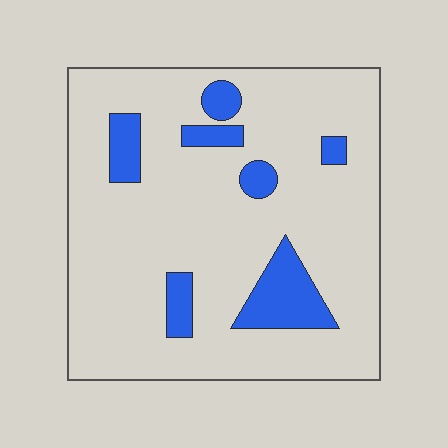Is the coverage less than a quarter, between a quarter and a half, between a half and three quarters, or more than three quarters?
Less than a quarter.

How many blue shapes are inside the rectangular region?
7.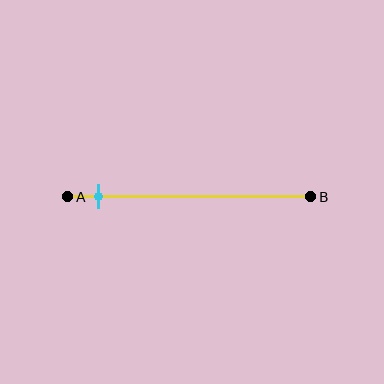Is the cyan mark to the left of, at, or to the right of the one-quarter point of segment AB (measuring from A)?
The cyan mark is to the left of the one-quarter point of segment AB.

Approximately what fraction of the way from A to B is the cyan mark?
The cyan mark is approximately 15% of the way from A to B.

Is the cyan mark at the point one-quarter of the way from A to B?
No, the mark is at about 15% from A, not at the 25% one-quarter point.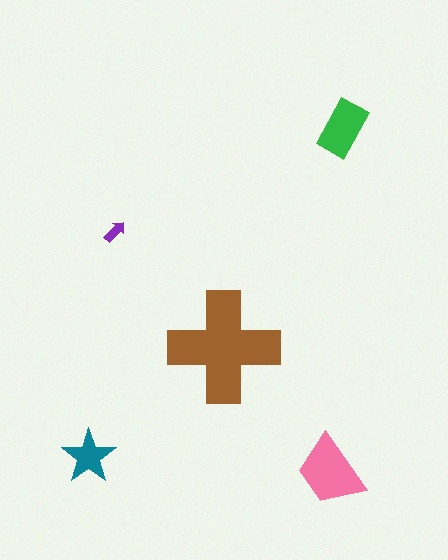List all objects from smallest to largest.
The purple arrow, the teal star, the green rectangle, the pink trapezoid, the brown cross.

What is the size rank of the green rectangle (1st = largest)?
3rd.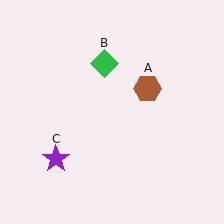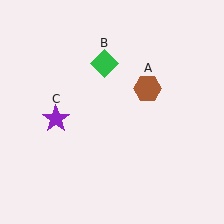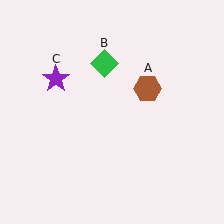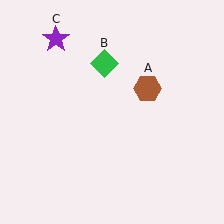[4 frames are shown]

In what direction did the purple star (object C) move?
The purple star (object C) moved up.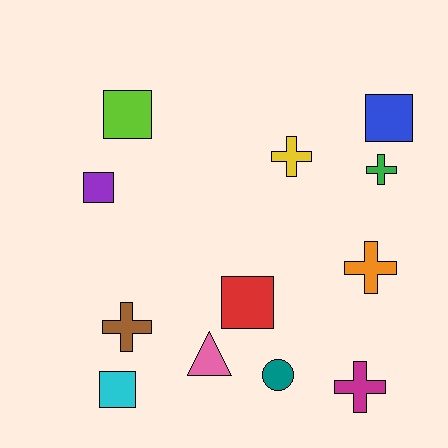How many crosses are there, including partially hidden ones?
There are 5 crosses.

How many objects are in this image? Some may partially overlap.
There are 12 objects.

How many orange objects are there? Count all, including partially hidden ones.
There is 1 orange object.